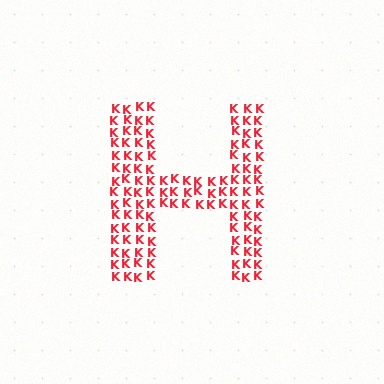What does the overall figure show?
The overall figure shows the letter H.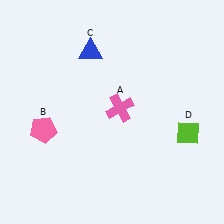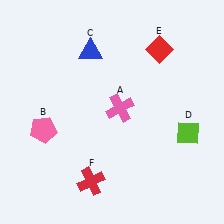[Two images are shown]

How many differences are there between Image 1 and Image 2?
There are 2 differences between the two images.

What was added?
A red diamond (E), a red cross (F) were added in Image 2.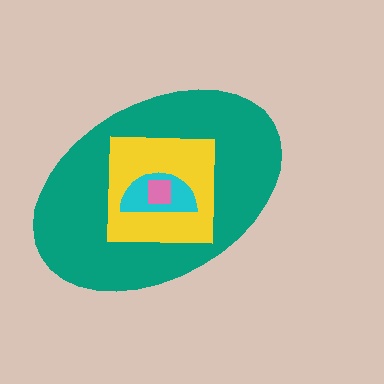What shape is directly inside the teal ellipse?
The yellow square.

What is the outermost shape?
The teal ellipse.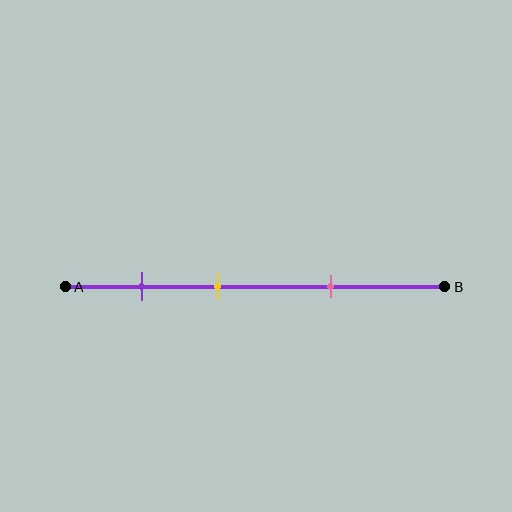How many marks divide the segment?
There are 3 marks dividing the segment.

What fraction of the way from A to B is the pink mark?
The pink mark is approximately 70% (0.7) of the way from A to B.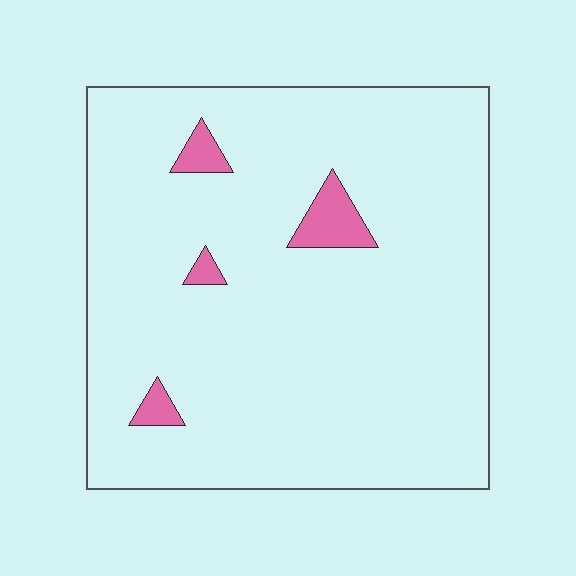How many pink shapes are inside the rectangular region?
4.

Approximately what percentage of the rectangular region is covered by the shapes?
Approximately 5%.